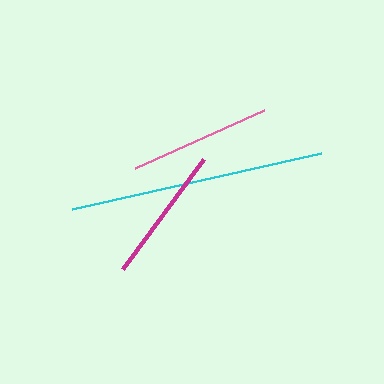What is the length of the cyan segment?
The cyan segment is approximately 256 pixels long.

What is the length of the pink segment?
The pink segment is approximately 141 pixels long.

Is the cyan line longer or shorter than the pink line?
The cyan line is longer than the pink line.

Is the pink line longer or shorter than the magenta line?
The pink line is longer than the magenta line.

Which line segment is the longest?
The cyan line is the longest at approximately 256 pixels.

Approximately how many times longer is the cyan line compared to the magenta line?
The cyan line is approximately 1.9 times the length of the magenta line.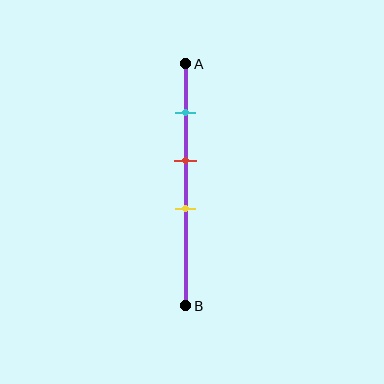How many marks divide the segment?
There are 3 marks dividing the segment.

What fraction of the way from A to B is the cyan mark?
The cyan mark is approximately 20% (0.2) of the way from A to B.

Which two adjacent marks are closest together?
The red and yellow marks are the closest adjacent pair.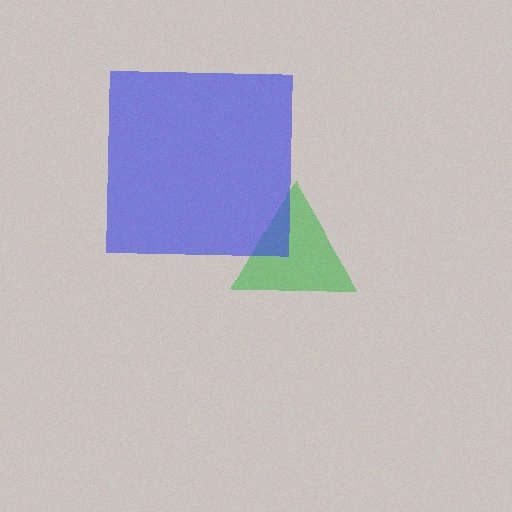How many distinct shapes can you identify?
There are 2 distinct shapes: a green triangle, a blue square.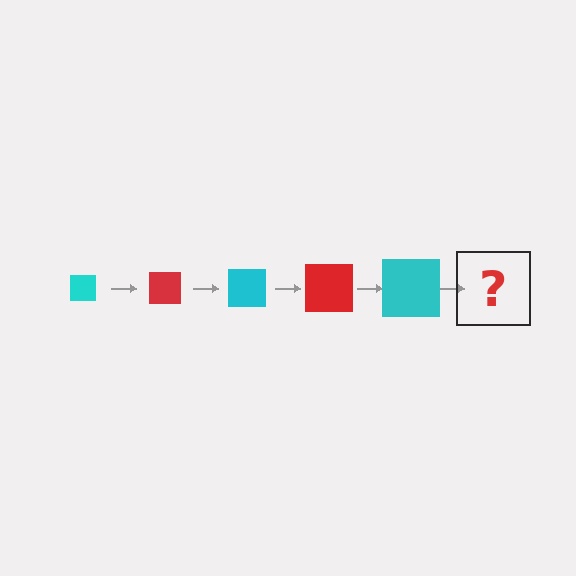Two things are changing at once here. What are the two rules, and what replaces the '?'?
The two rules are that the square grows larger each step and the color cycles through cyan and red. The '?' should be a red square, larger than the previous one.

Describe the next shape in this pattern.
It should be a red square, larger than the previous one.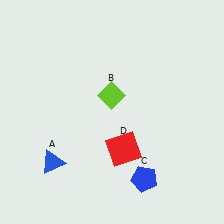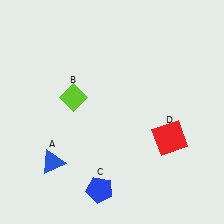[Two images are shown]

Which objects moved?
The objects that moved are: the lime diamond (B), the blue pentagon (C), the red square (D).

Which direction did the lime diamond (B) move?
The lime diamond (B) moved left.